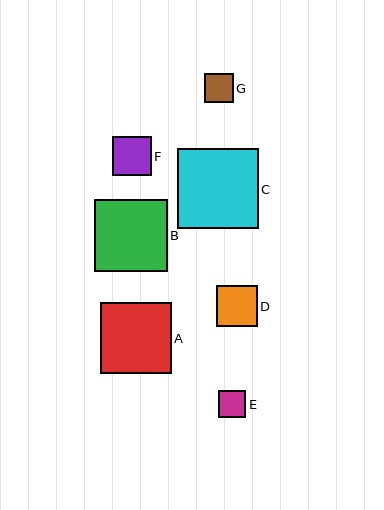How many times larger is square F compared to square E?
Square F is approximately 1.4 times the size of square E.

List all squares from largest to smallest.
From largest to smallest: C, B, A, D, F, G, E.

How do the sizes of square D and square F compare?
Square D and square F are approximately the same size.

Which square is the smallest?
Square E is the smallest with a size of approximately 27 pixels.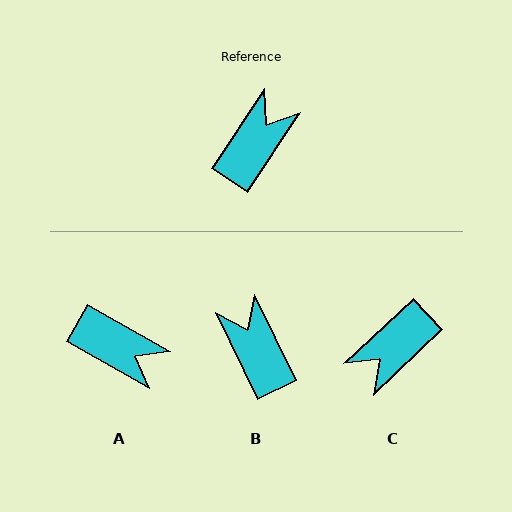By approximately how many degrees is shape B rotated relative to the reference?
Approximately 60 degrees counter-clockwise.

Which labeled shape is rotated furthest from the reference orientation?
C, about 167 degrees away.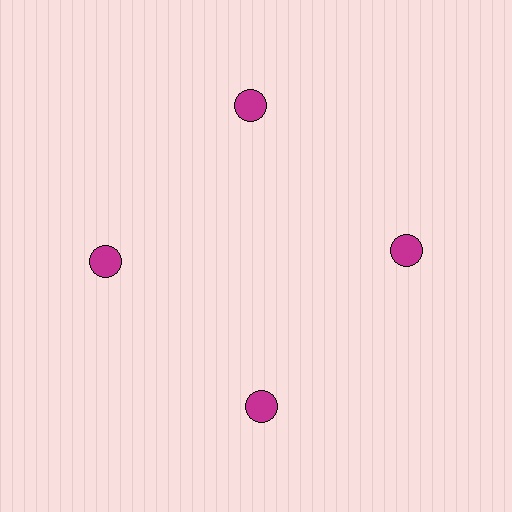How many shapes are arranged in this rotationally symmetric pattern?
There are 4 shapes, arranged in 4 groups of 1.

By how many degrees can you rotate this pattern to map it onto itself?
The pattern maps onto itself every 90 degrees of rotation.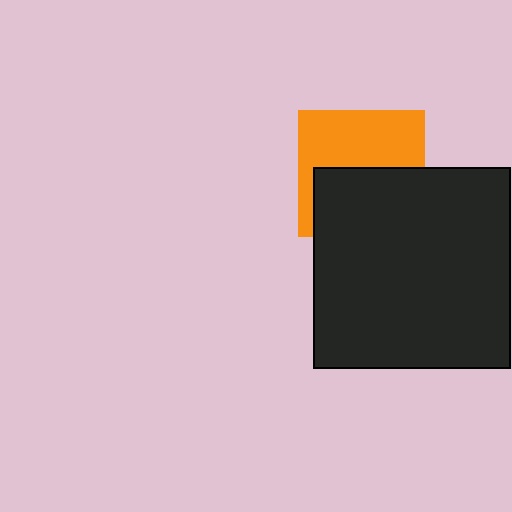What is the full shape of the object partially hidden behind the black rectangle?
The partially hidden object is an orange square.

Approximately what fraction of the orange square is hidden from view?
Roughly 48% of the orange square is hidden behind the black rectangle.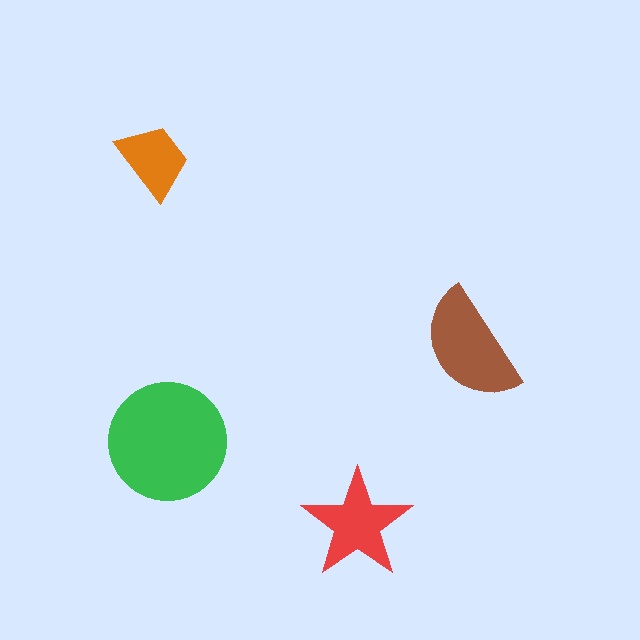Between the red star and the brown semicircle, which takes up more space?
The brown semicircle.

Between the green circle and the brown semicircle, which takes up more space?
The green circle.